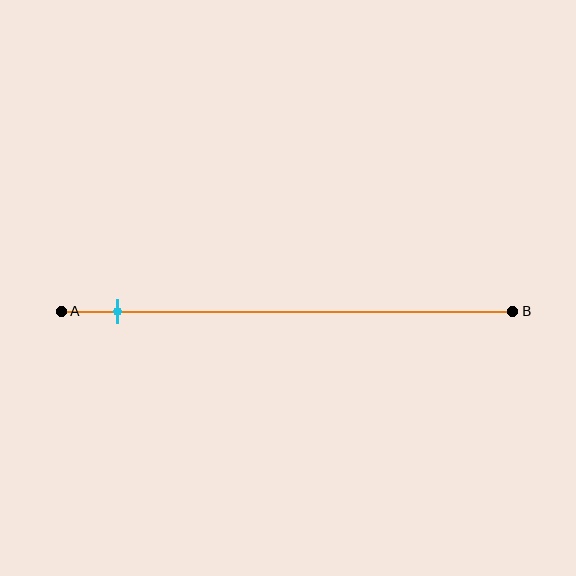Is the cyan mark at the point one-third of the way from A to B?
No, the mark is at about 10% from A, not at the 33% one-third point.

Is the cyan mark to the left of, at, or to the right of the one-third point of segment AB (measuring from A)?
The cyan mark is to the left of the one-third point of segment AB.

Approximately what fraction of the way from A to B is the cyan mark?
The cyan mark is approximately 10% of the way from A to B.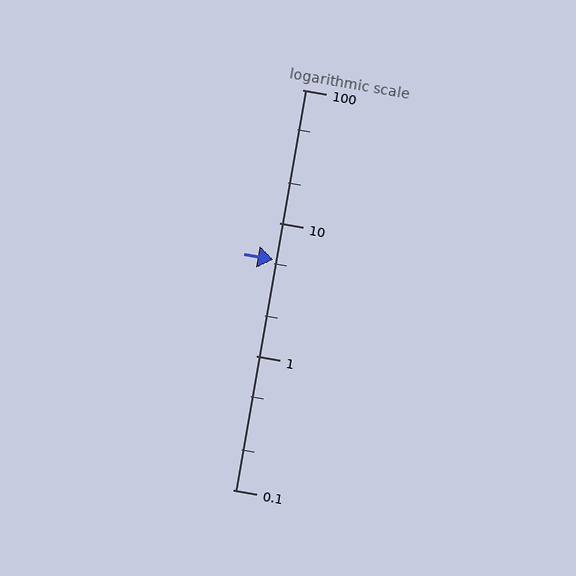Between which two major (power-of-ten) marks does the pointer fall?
The pointer is between 1 and 10.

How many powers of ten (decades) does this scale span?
The scale spans 3 decades, from 0.1 to 100.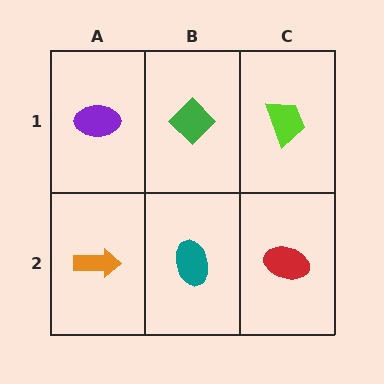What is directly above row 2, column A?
A purple ellipse.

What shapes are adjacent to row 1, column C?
A red ellipse (row 2, column C), a green diamond (row 1, column B).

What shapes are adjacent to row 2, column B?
A green diamond (row 1, column B), an orange arrow (row 2, column A), a red ellipse (row 2, column C).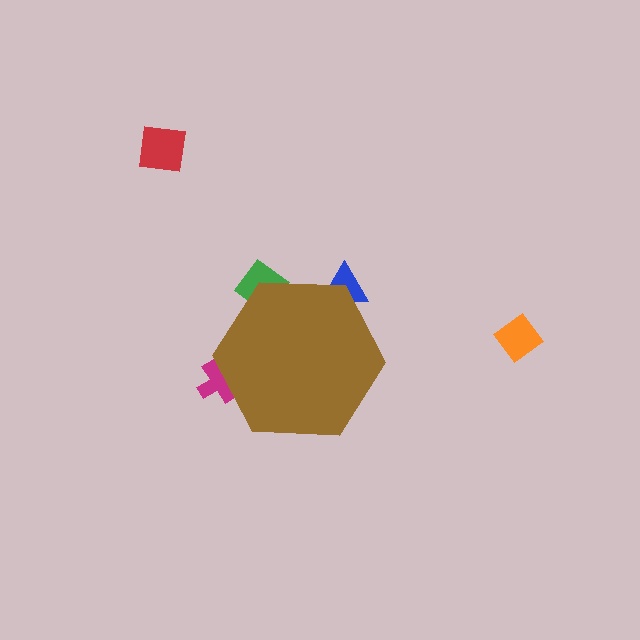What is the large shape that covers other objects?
A brown hexagon.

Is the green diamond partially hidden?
Yes, the green diamond is partially hidden behind the brown hexagon.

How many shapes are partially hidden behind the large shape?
3 shapes are partially hidden.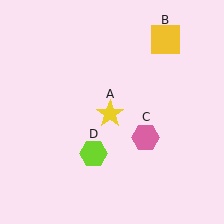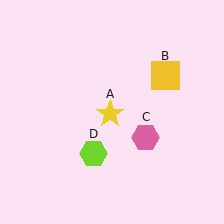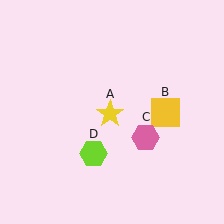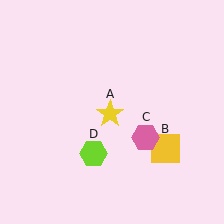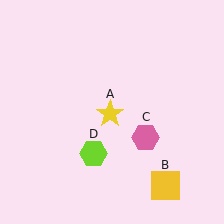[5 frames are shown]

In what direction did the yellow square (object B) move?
The yellow square (object B) moved down.